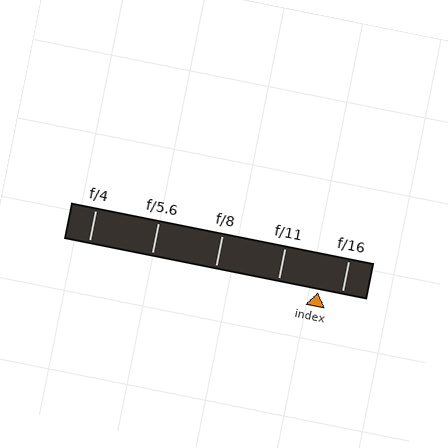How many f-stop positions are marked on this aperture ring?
There are 5 f-stop positions marked.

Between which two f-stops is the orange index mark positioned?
The index mark is between f/11 and f/16.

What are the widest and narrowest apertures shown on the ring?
The widest aperture shown is f/4 and the narrowest is f/16.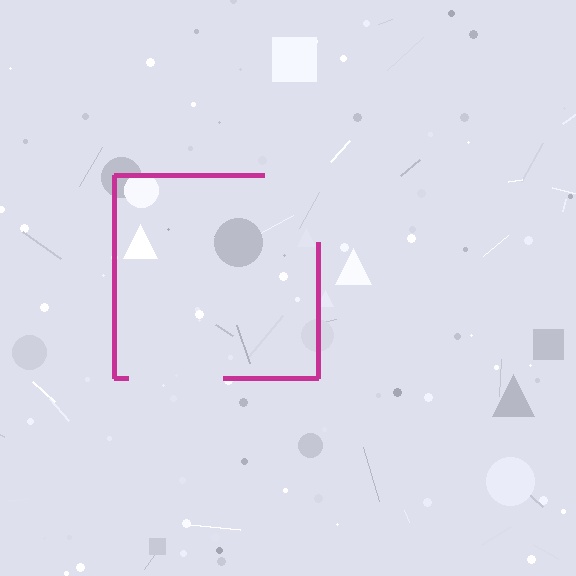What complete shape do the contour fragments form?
The contour fragments form a square.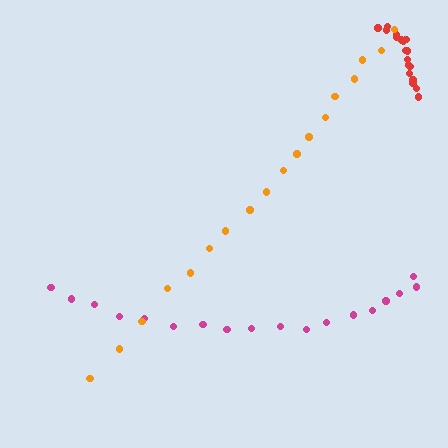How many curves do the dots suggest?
There are 3 distinct paths.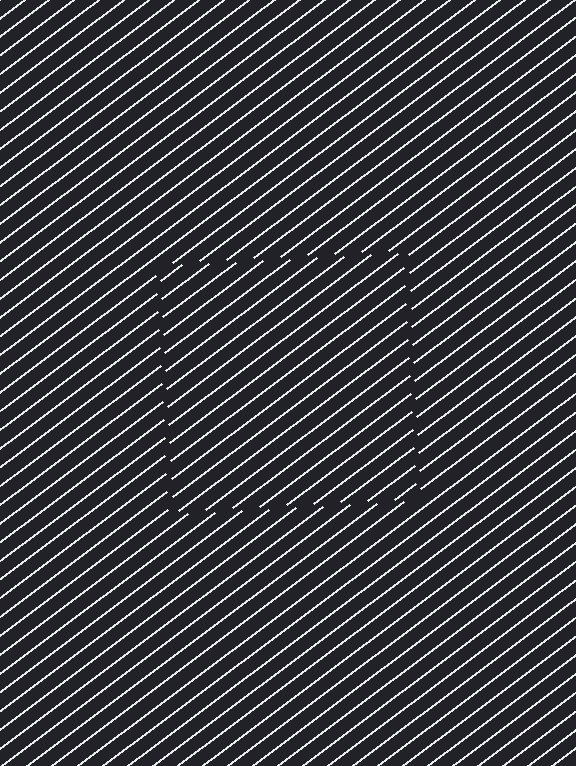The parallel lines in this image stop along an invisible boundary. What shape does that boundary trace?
An illusory square. The interior of the shape contains the same grating, shifted by half a period — the contour is defined by the phase discontinuity where line-ends from the inner and outer gratings abut.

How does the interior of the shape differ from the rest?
The interior of the shape contains the same grating, shifted by half a period — the contour is defined by the phase discontinuity where line-ends from the inner and outer gratings abut.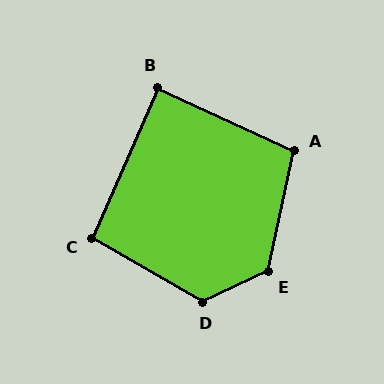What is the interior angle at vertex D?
Approximately 126 degrees (obtuse).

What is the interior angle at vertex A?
Approximately 103 degrees (obtuse).